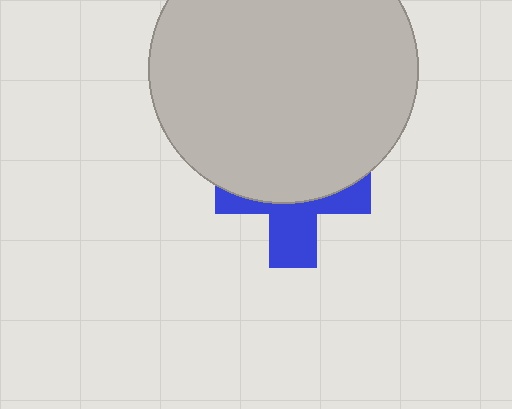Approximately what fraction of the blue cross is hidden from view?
Roughly 57% of the blue cross is hidden behind the light gray circle.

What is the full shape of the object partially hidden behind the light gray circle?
The partially hidden object is a blue cross.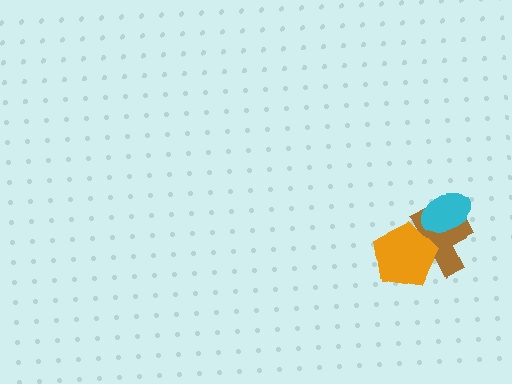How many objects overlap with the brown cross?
2 objects overlap with the brown cross.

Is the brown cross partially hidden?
Yes, it is partially covered by another shape.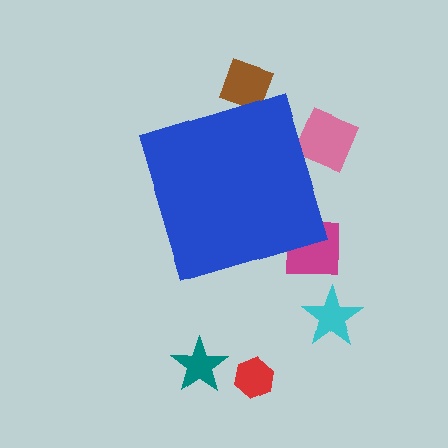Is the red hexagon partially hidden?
No, the red hexagon is fully visible.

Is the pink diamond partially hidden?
Yes, the pink diamond is partially hidden behind the blue diamond.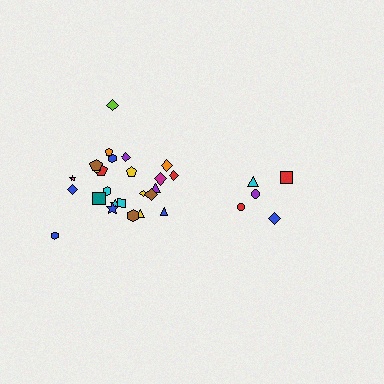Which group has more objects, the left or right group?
The left group.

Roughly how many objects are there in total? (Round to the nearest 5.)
Roughly 30 objects in total.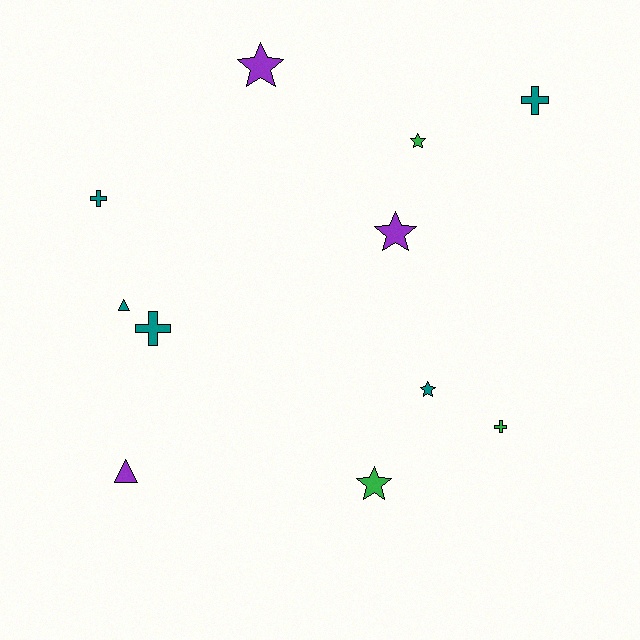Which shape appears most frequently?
Star, with 5 objects.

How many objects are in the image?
There are 11 objects.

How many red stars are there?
There are no red stars.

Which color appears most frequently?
Teal, with 5 objects.